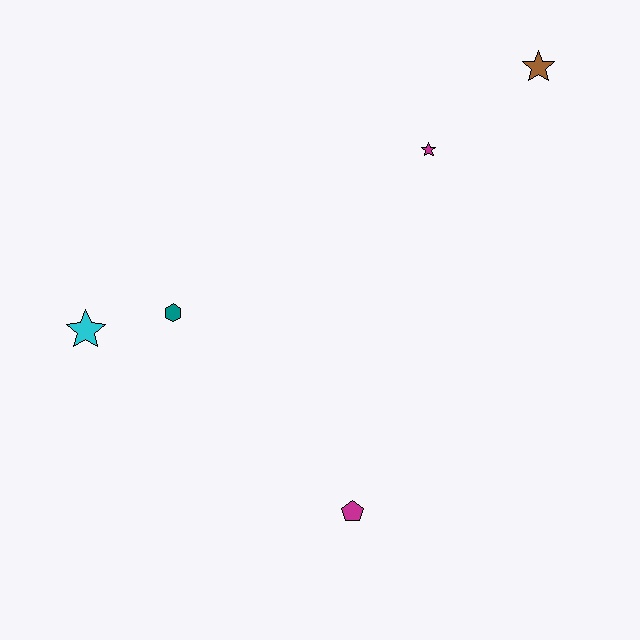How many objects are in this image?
There are 5 objects.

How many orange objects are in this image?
There are no orange objects.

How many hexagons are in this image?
There is 1 hexagon.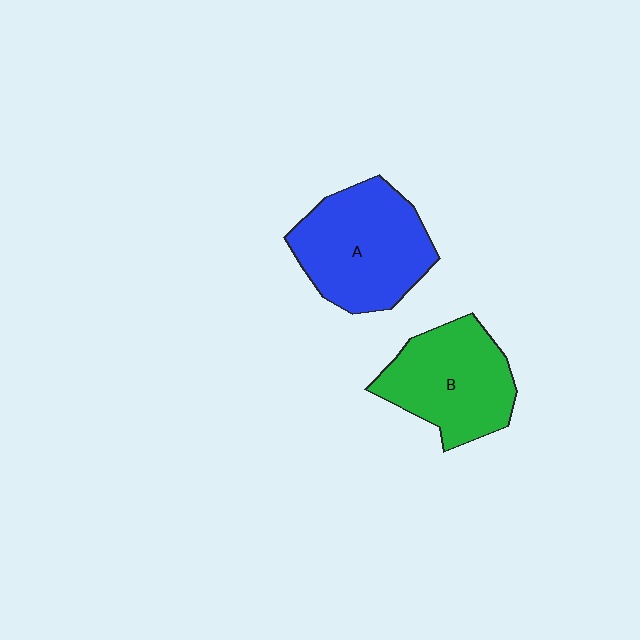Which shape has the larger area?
Shape A (blue).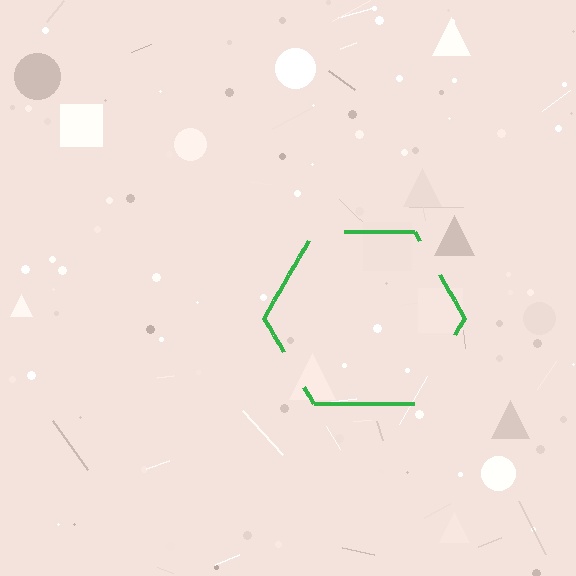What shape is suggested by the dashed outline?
The dashed outline suggests a hexagon.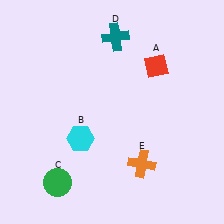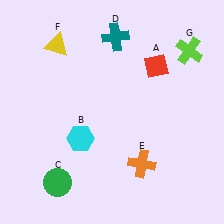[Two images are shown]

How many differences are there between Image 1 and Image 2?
There are 2 differences between the two images.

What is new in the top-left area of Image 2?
A yellow triangle (F) was added in the top-left area of Image 2.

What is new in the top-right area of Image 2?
A lime cross (G) was added in the top-right area of Image 2.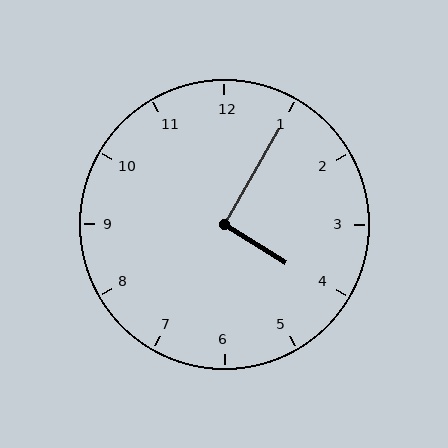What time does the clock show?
4:05.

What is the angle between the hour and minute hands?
Approximately 92 degrees.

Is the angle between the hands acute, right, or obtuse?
It is right.